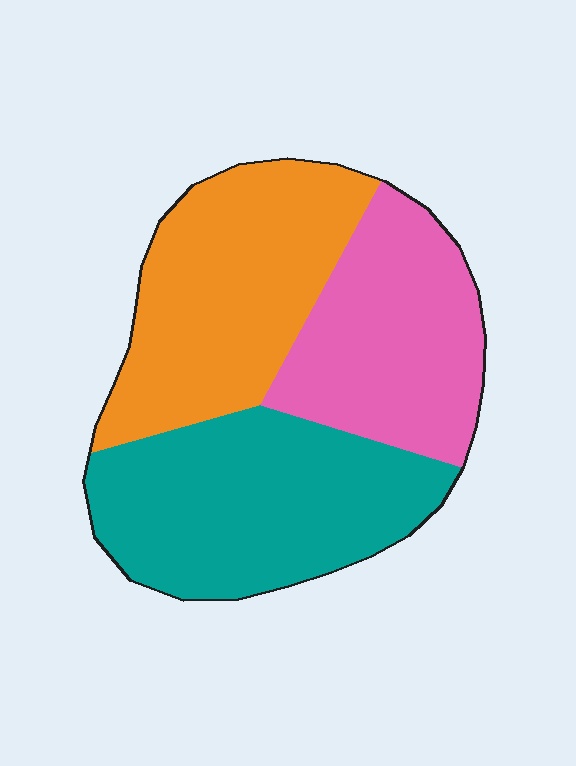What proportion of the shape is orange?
Orange takes up about one third (1/3) of the shape.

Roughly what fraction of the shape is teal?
Teal takes up between a quarter and a half of the shape.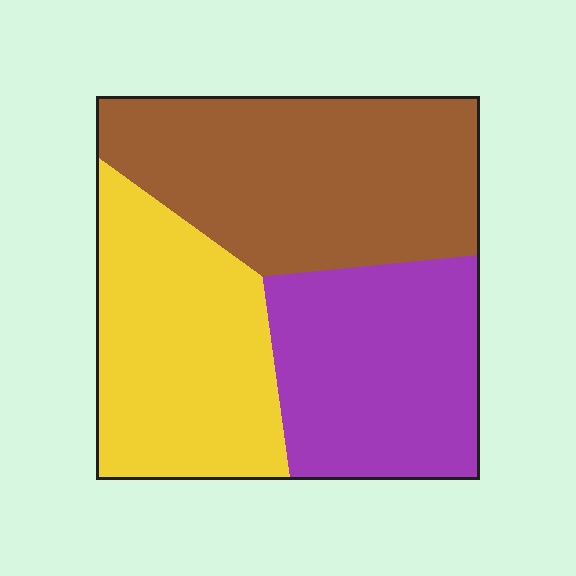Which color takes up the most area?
Brown, at roughly 40%.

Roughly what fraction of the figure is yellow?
Yellow takes up between a quarter and a half of the figure.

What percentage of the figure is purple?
Purple covers roughly 30% of the figure.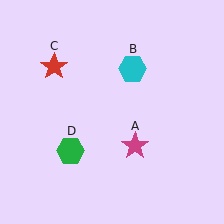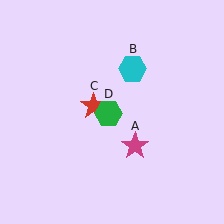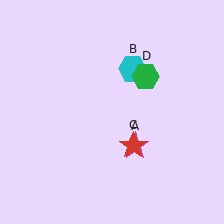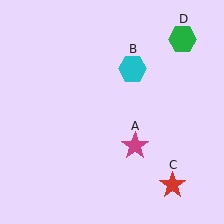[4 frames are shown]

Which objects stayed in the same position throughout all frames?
Magenta star (object A) and cyan hexagon (object B) remained stationary.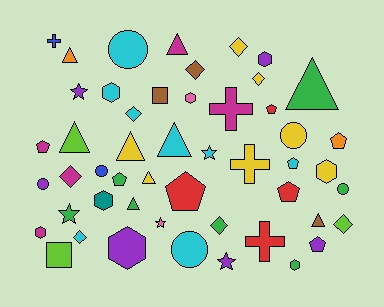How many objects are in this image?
There are 50 objects.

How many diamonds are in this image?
There are 8 diamonds.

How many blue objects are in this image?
There are 2 blue objects.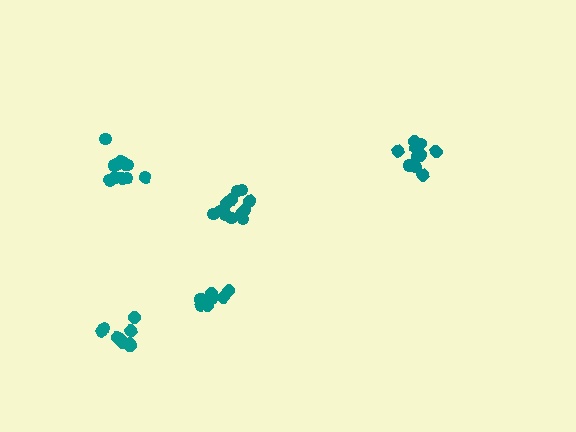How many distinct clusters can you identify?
There are 5 distinct clusters.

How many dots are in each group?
Group 1: 11 dots, Group 2: 10 dots, Group 3: 12 dots, Group 4: 11 dots, Group 5: 8 dots (52 total).